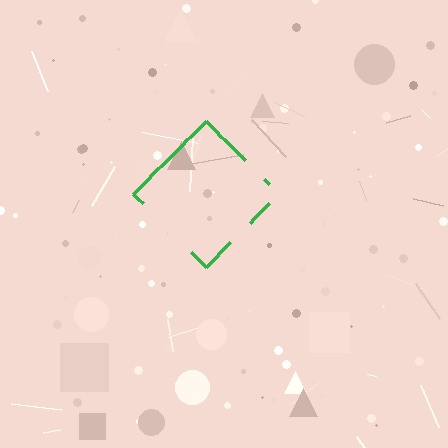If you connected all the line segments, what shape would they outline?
They would outline a diamond.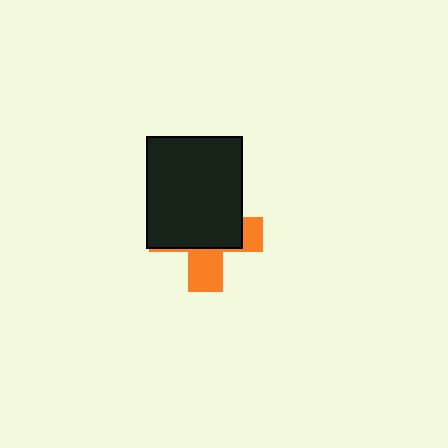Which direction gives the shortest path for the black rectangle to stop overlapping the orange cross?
Moving up gives the shortest separation.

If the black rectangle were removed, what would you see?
You would see the complete orange cross.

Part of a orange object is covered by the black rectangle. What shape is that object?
It is a cross.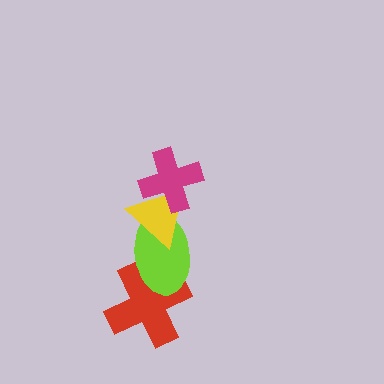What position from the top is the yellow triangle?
The yellow triangle is 2nd from the top.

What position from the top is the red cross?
The red cross is 4th from the top.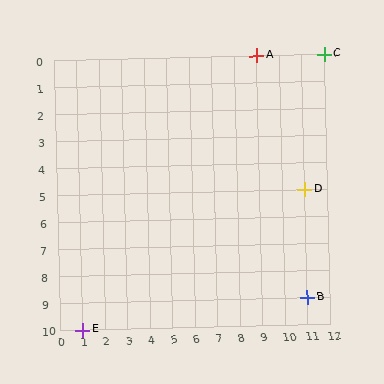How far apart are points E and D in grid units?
Points E and D are 10 columns and 5 rows apart (about 11.2 grid units diagonally).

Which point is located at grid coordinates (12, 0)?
Point C is at (12, 0).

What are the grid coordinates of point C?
Point C is at grid coordinates (12, 0).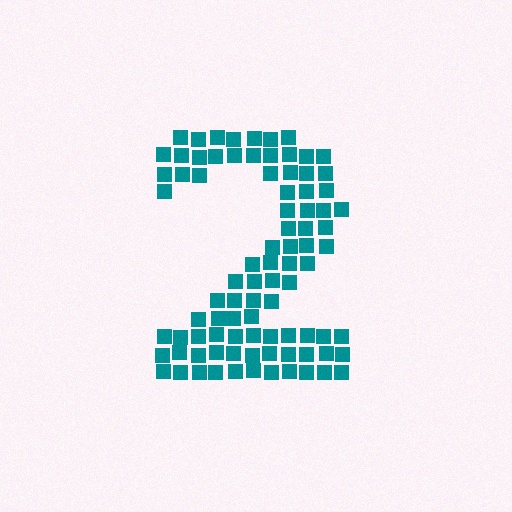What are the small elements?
The small elements are squares.